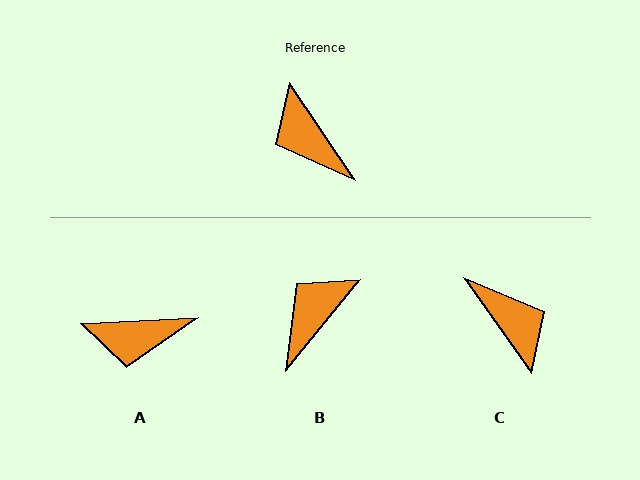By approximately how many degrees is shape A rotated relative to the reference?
Approximately 59 degrees counter-clockwise.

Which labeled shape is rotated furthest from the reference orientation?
C, about 178 degrees away.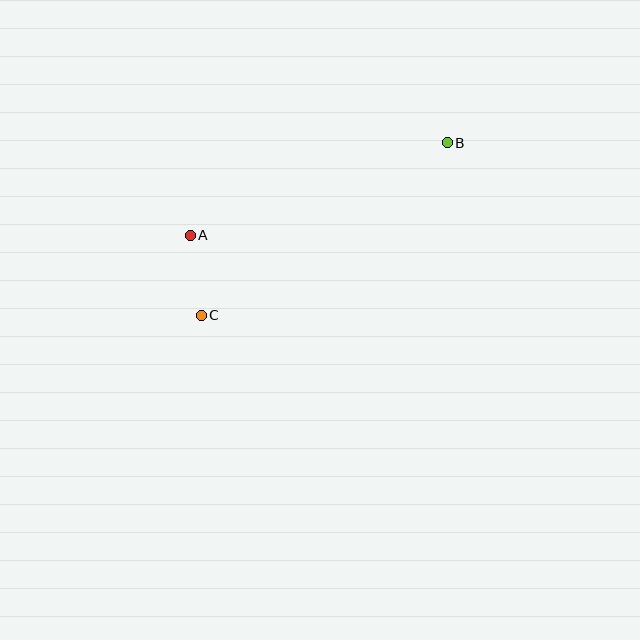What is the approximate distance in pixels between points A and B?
The distance between A and B is approximately 273 pixels.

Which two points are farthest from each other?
Points B and C are farthest from each other.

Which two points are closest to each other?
Points A and C are closest to each other.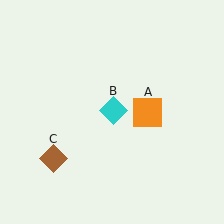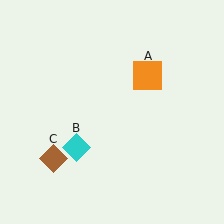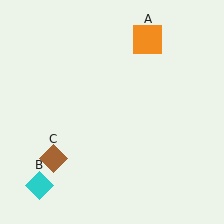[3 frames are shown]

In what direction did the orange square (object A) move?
The orange square (object A) moved up.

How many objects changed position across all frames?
2 objects changed position: orange square (object A), cyan diamond (object B).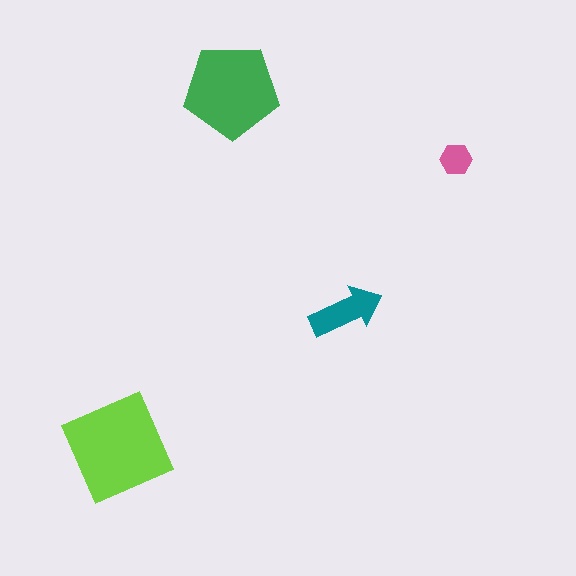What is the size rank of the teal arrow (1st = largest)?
3rd.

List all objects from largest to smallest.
The lime diamond, the green pentagon, the teal arrow, the pink hexagon.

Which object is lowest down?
The lime diamond is bottommost.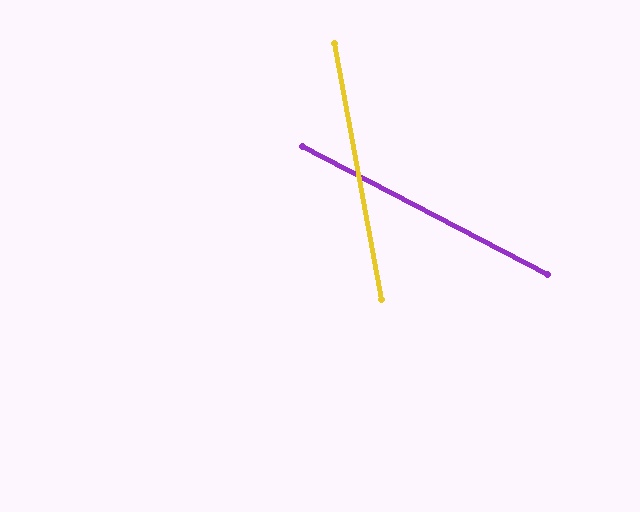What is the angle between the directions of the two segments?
Approximately 52 degrees.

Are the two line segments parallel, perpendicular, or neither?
Neither parallel nor perpendicular — they differ by about 52°.